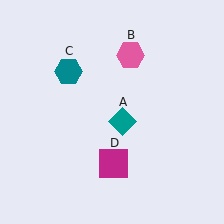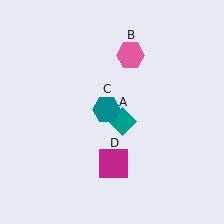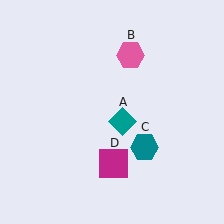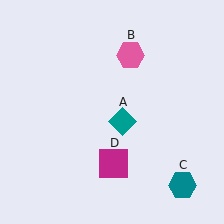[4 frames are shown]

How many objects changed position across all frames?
1 object changed position: teal hexagon (object C).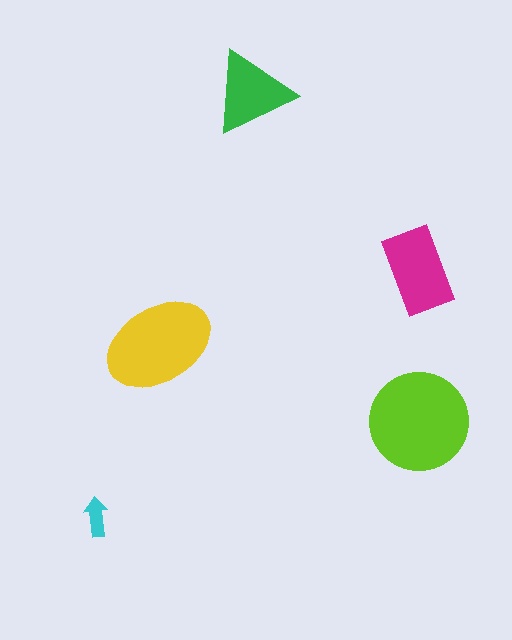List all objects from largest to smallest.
The lime circle, the yellow ellipse, the magenta rectangle, the green triangle, the cyan arrow.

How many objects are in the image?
There are 5 objects in the image.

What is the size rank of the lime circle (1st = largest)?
1st.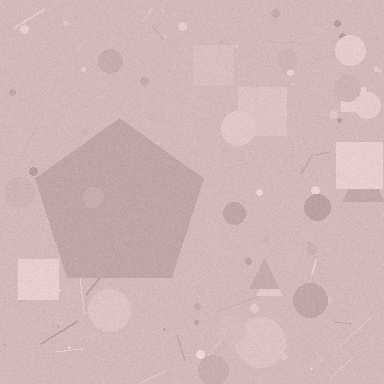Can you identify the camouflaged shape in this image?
The camouflaged shape is a pentagon.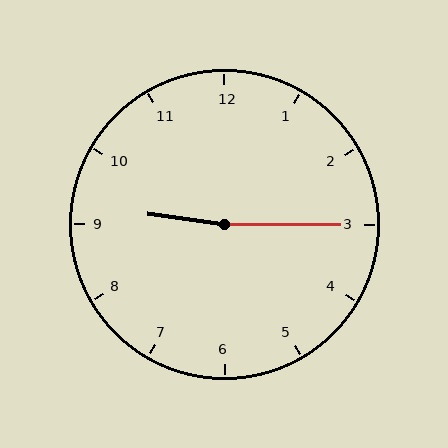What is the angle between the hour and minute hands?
Approximately 172 degrees.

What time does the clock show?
9:15.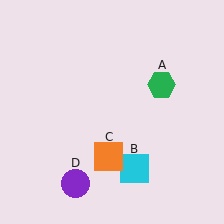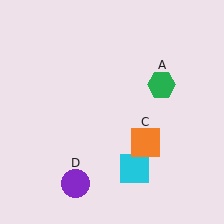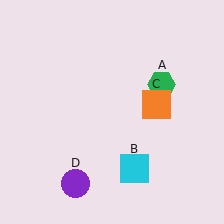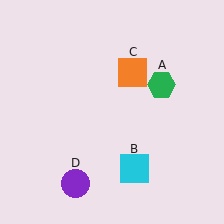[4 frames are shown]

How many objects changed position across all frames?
1 object changed position: orange square (object C).